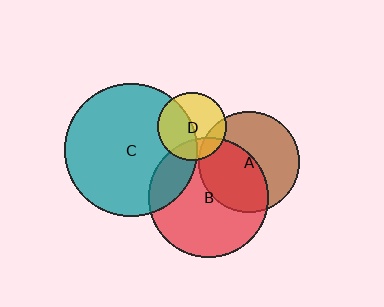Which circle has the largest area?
Circle C (teal).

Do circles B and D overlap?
Yes.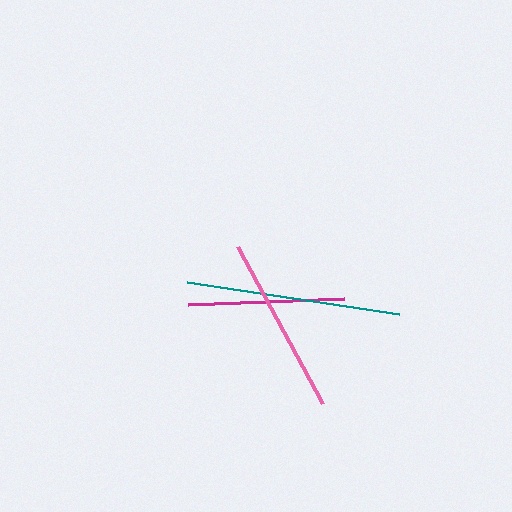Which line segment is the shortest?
The magenta line is the shortest at approximately 156 pixels.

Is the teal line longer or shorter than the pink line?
The teal line is longer than the pink line.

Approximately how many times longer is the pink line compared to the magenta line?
The pink line is approximately 1.1 times the length of the magenta line.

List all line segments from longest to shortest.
From longest to shortest: teal, pink, magenta.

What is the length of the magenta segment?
The magenta segment is approximately 156 pixels long.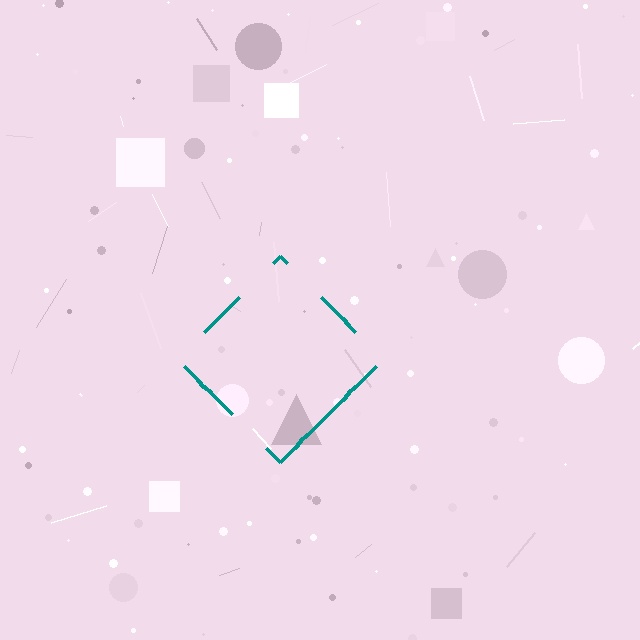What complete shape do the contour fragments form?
The contour fragments form a diamond.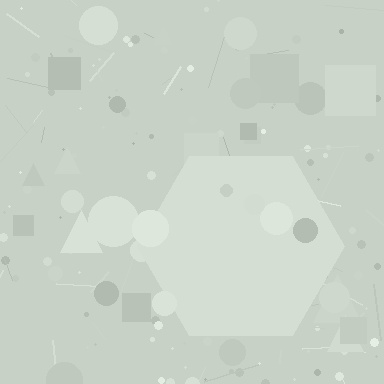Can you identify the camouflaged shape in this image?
The camouflaged shape is a hexagon.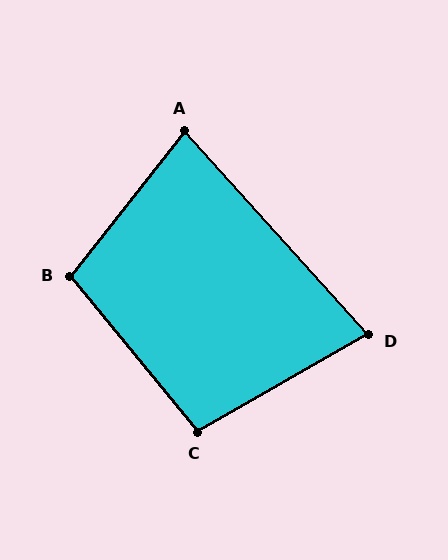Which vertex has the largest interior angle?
B, at approximately 102 degrees.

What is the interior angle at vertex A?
Approximately 80 degrees (acute).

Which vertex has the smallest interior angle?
D, at approximately 78 degrees.